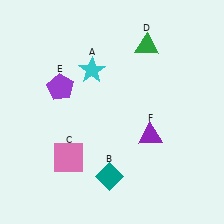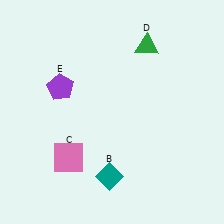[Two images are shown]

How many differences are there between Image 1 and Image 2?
There are 2 differences between the two images.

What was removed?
The purple triangle (F), the cyan star (A) were removed in Image 2.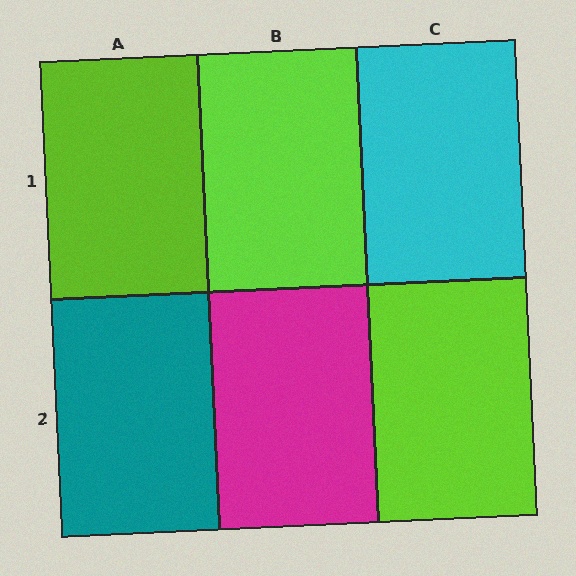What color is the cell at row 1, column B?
Lime.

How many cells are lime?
3 cells are lime.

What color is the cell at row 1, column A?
Lime.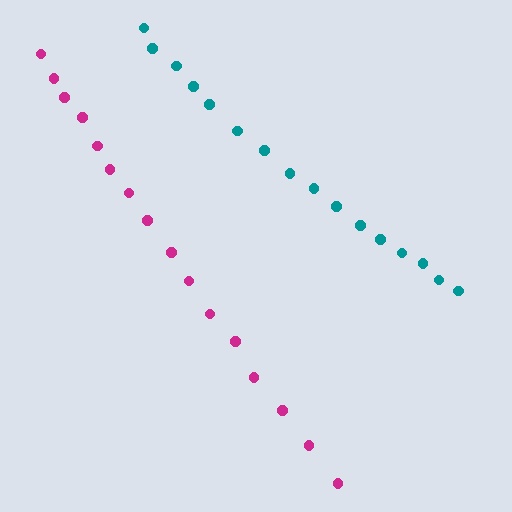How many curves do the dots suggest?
There are 2 distinct paths.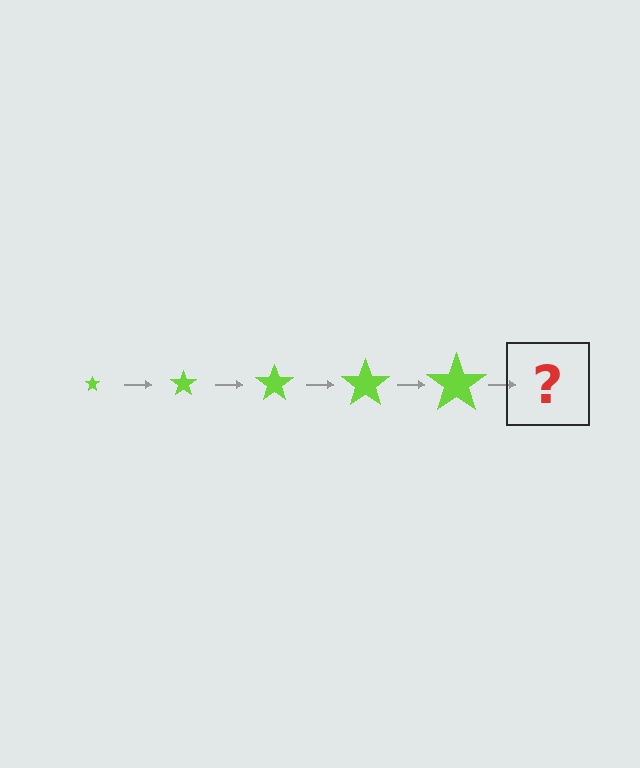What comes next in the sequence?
The next element should be a lime star, larger than the previous one.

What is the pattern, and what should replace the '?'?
The pattern is that the star gets progressively larger each step. The '?' should be a lime star, larger than the previous one.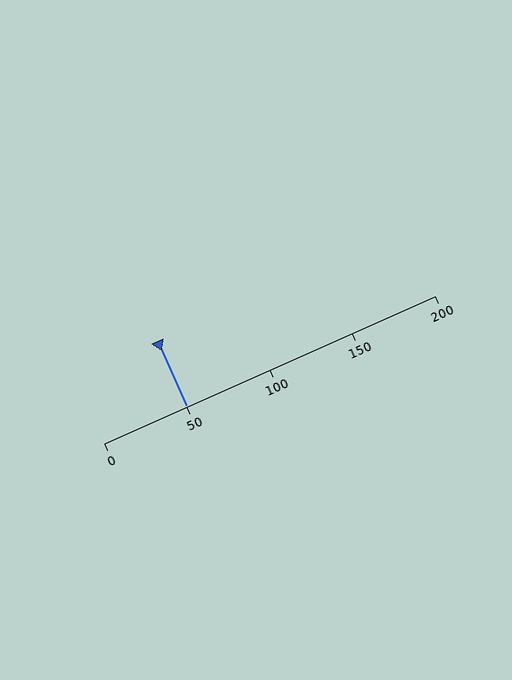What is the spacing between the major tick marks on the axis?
The major ticks are spaced 50 apart.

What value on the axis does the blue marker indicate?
The marker indicates approximately 50.